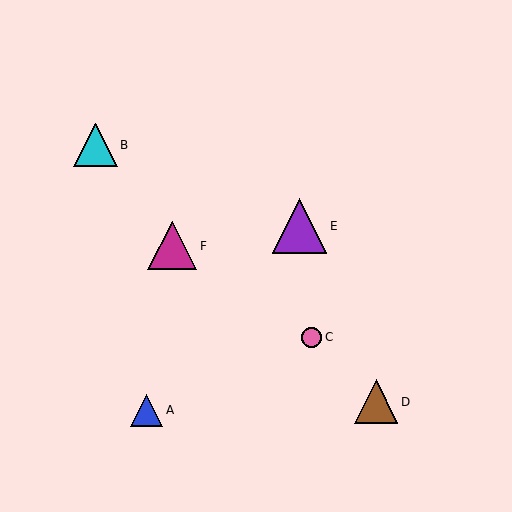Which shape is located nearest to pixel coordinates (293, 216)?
The purple triangle (labeled E) at (300, 226) is nearest to that location.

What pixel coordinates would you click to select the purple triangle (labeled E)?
Click at (300, 226) to select the purple triangle E.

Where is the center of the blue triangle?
The center of the blue triangle is at (146, 410).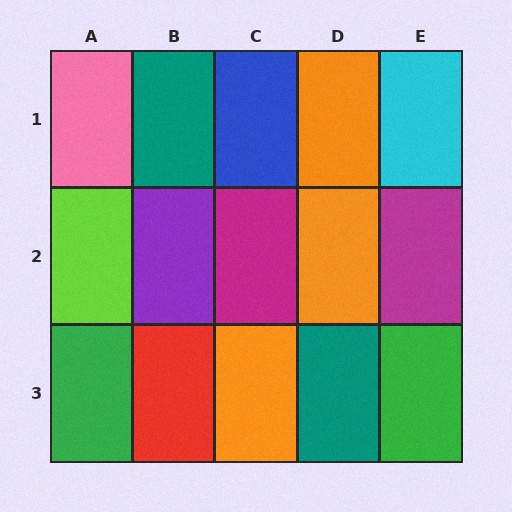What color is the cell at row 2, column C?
Magenta.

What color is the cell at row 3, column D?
Teal.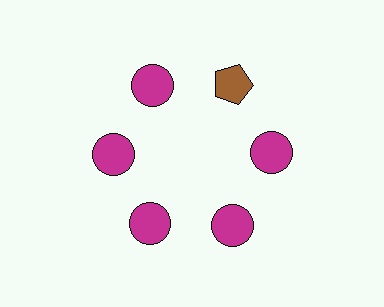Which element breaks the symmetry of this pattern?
The brown pentagon at roughly the 1 o'clock position breaks the symmetry. All other shapes are magenta circles.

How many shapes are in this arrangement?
There are 6 shapes arranged in a ring pattern.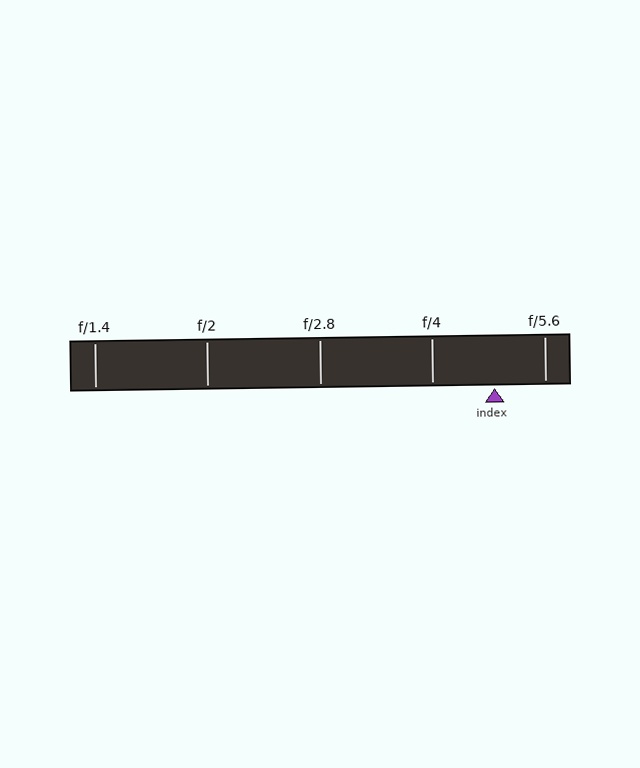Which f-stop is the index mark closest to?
The index mark is closest to f/5.6.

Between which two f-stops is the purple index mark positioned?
The index mark is between f/4 and f/5.6.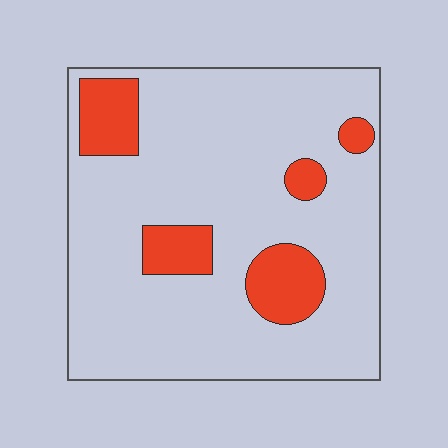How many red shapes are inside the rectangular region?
5.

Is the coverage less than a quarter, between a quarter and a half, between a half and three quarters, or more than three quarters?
Less than a quarter.